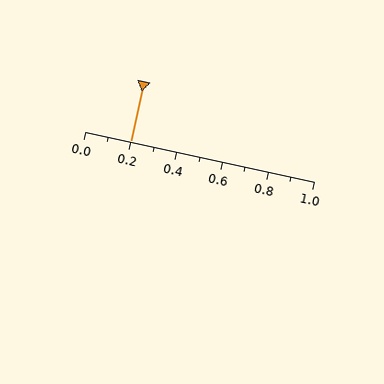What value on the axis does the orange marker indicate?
The marker indicates approximately 0.2.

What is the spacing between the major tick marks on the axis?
The major ticks are spaced 0.2 apart.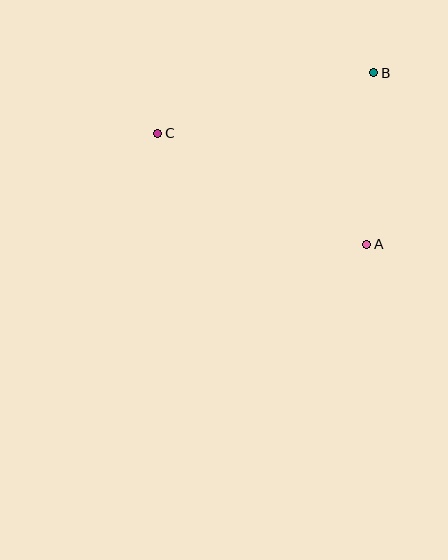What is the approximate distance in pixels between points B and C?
The distance between B and C is approximately 224 pixels.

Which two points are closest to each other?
Points A and B are closest to each other.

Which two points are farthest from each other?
Points A and C are farthest from each other.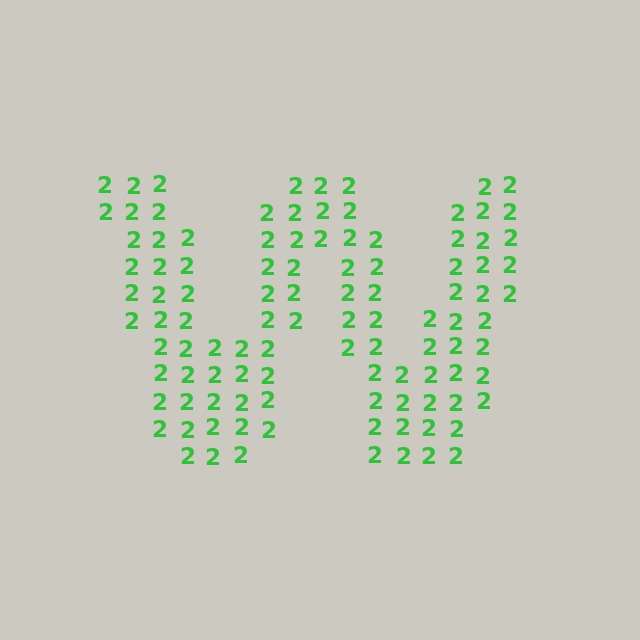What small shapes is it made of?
It is made of small digit 2's.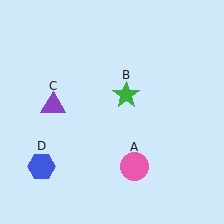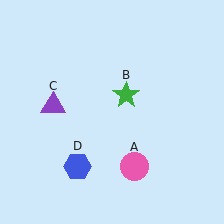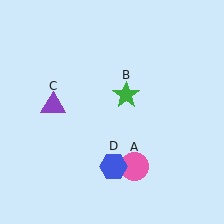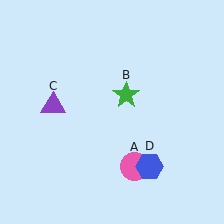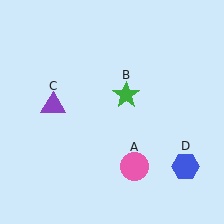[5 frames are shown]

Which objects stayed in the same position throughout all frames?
Pink circle (object A) and green star (object B) and purple triangle (object C) remained stationary.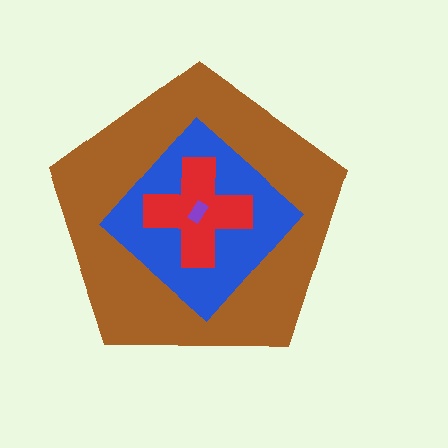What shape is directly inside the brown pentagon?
The blue diamond.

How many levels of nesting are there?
4.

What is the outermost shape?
The brown pentagon.